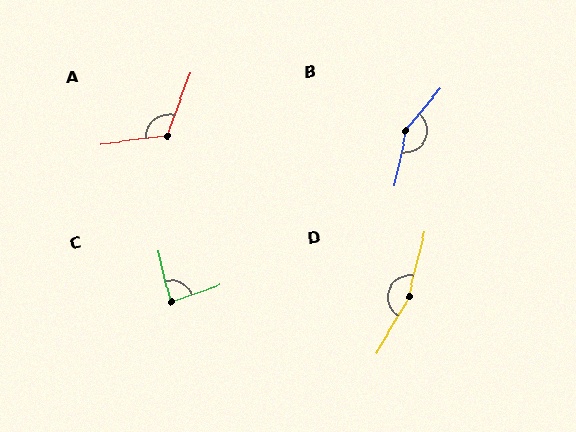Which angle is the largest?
D, at approximately 164 degrees.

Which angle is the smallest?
C, at approximately 85 degrees.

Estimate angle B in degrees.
Approximately 152 degrees.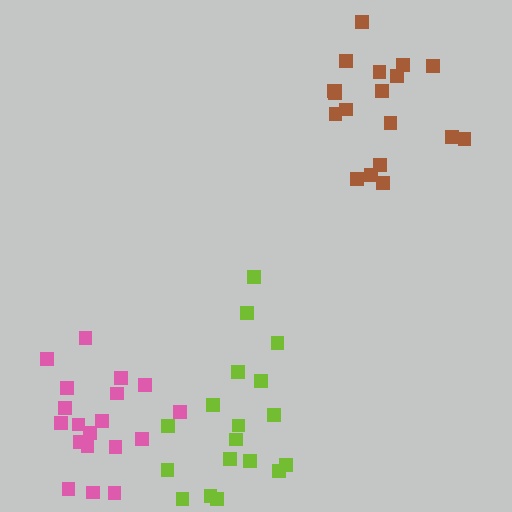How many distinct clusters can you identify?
There are 3 distinct clusters.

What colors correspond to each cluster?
The clusters are colored: brown, pink, lime.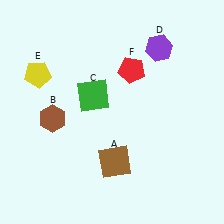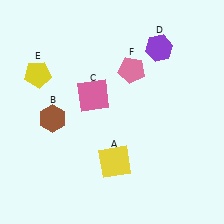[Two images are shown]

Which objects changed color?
A changed from brown to yellow. C changed from green to pink. F changed from red to pink.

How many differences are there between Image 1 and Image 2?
There are 3 differences between the two images.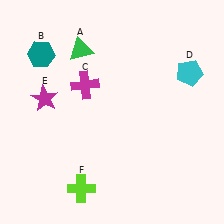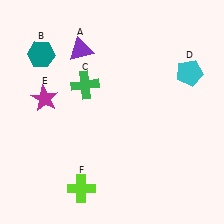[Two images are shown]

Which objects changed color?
A changed from green to purple. C changed from magenta to green.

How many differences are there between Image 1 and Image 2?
There are 2 differences between the two images.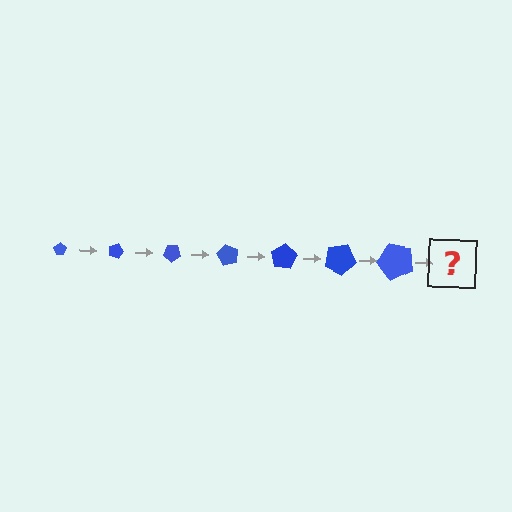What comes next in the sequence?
The next element should be a pentagon, larger than the previous one and rotated 140 degrees from the start.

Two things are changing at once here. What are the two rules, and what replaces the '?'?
The two rules are that the pentagon grows larger each step and it rotates 20 degrees each step. The '?' should be a pentagon, larger than the previous one and rotated 140 degrees from the start.